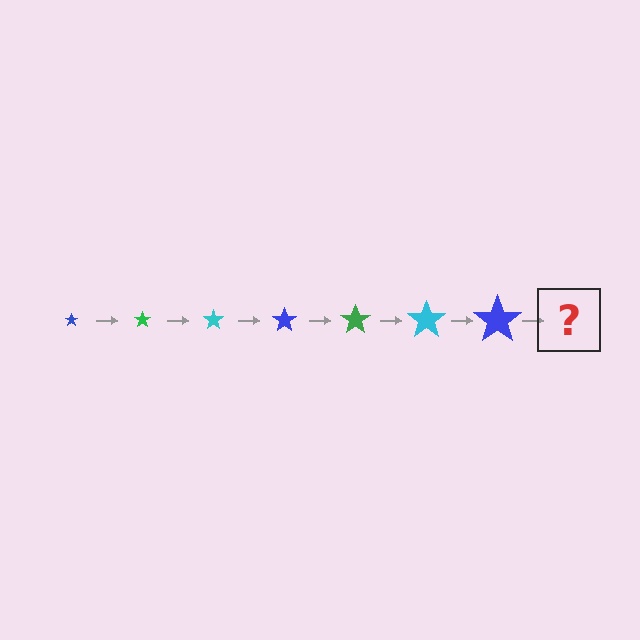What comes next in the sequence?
The next element should be a green star, larger than the previous one.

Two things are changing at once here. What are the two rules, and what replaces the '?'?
The two rules are that the star grows larger each step and the color cycles through blue, green, and cyan. The '?' should be a green star, larger than the previous one.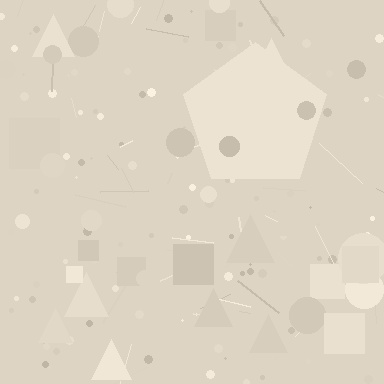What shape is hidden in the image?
A pentagon is hidden in the image.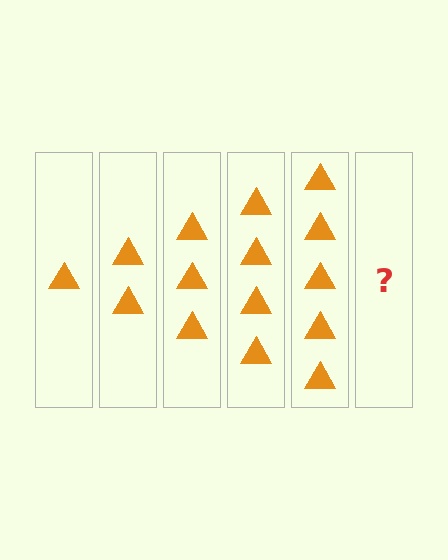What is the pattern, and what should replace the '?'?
The pattern is that each step adds one more triangle. The '?' should be 6 triangles.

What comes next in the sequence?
The next element should be 6 triangles.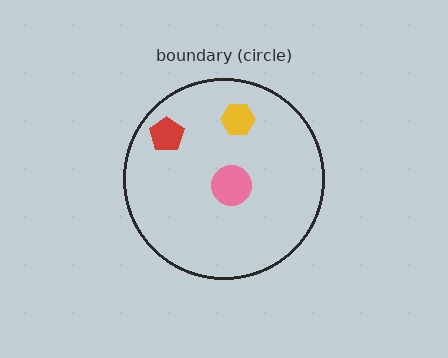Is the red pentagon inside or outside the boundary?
Inside.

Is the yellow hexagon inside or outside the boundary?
Inside.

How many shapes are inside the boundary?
4 inside, 0 outside.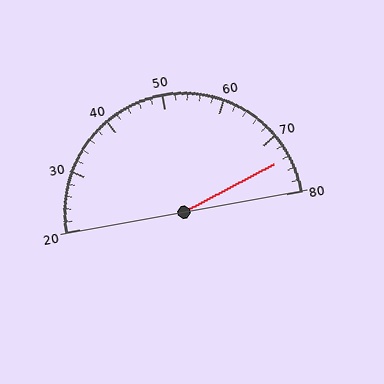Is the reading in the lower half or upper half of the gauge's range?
The reading is in the upper half of the range (20 to 80).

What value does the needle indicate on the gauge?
The needle indicates approximately 74.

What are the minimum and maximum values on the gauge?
The gauge ranges from 20 to 80.